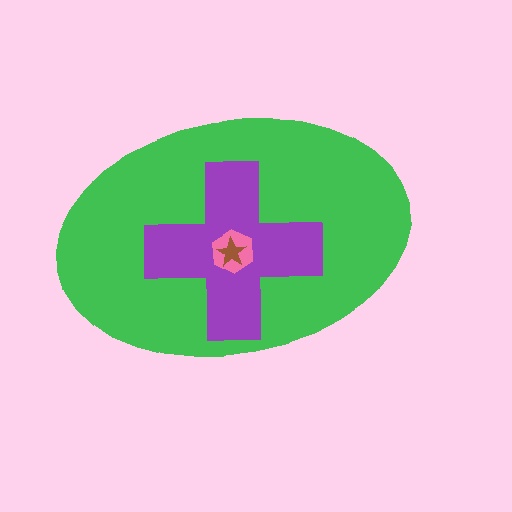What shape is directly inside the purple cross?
The pink hexagon.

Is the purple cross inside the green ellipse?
Yes.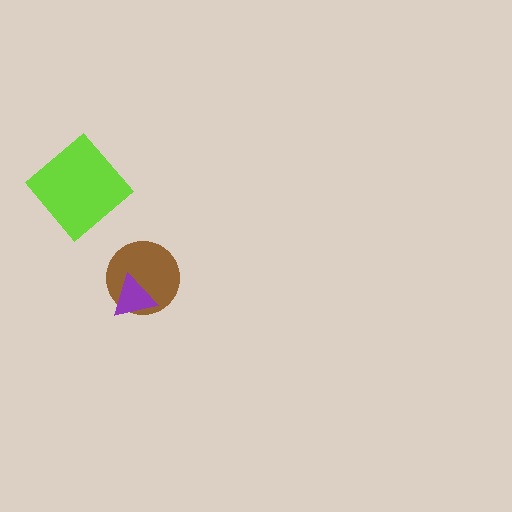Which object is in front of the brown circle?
The purple triangle is in front of the brown circle.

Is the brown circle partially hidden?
Yes, it is partially covered by another shape.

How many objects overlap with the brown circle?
1 object overlaps with the brown circle.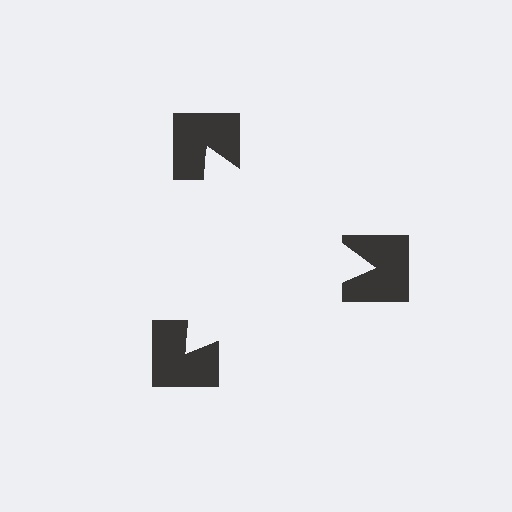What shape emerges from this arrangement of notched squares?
An illusory triangle — its edges are inferred from the aligned wedge cuts in the notched squares, not physically drawn.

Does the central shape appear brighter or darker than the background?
It typically appears slightly brighter than the background, even though no actual brightness change is drawn.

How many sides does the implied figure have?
3 sides.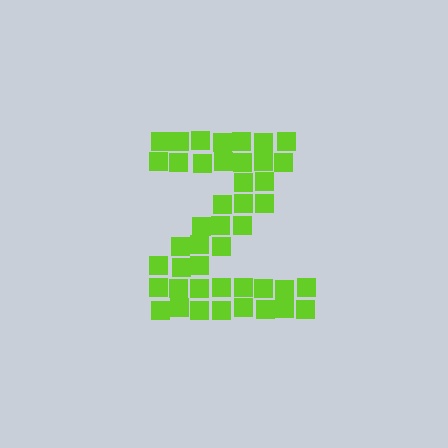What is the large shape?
The large shape is the letter Z.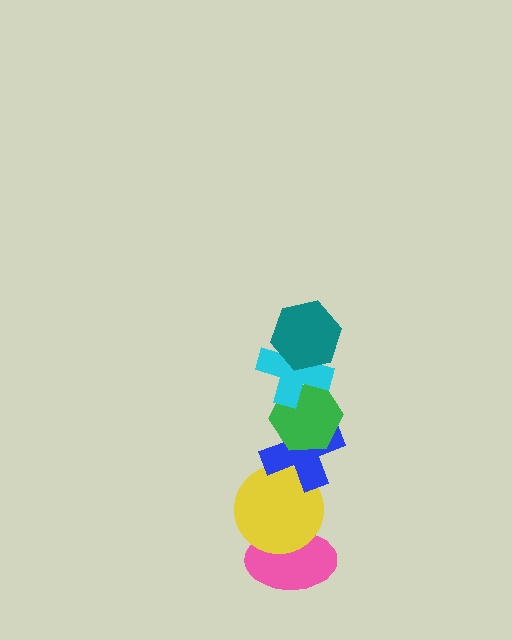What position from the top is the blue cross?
The blue cross is 4th from the top.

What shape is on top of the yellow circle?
The blue cross is on top of the yellow circle.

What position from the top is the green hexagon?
The green hexagon is 3rd from the top.